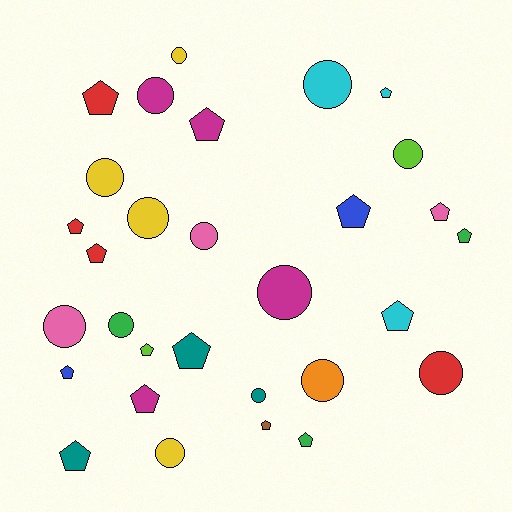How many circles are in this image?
There are 14 circles.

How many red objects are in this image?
There are 4 red objects.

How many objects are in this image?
There are 30 objects.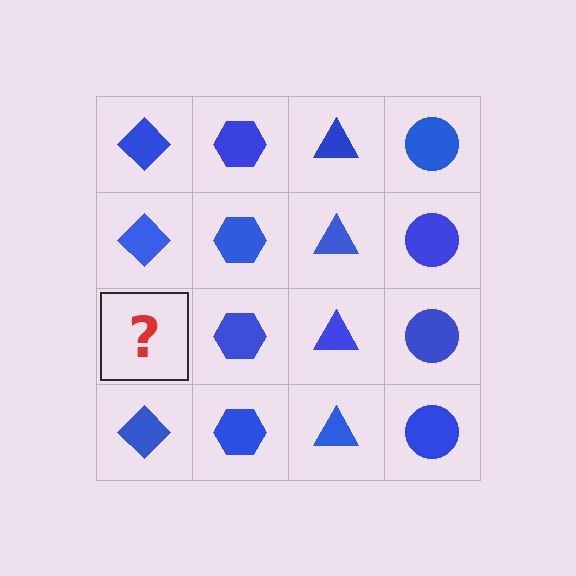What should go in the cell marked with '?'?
The missing cell should contain a blue diamond.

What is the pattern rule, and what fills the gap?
The rule is that each column has a consistent shape. The gap should be filled with a blue diamond.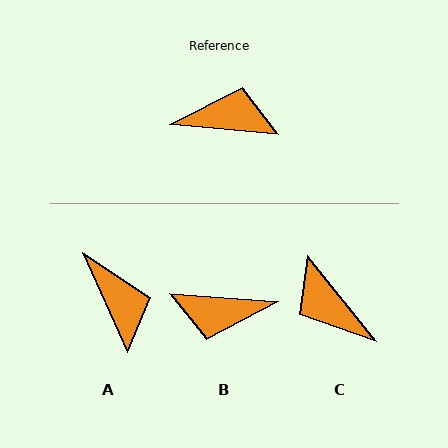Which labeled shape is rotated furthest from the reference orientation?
B, about 179 degrees away.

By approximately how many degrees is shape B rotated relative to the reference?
Approximately 179 degrees clockwise.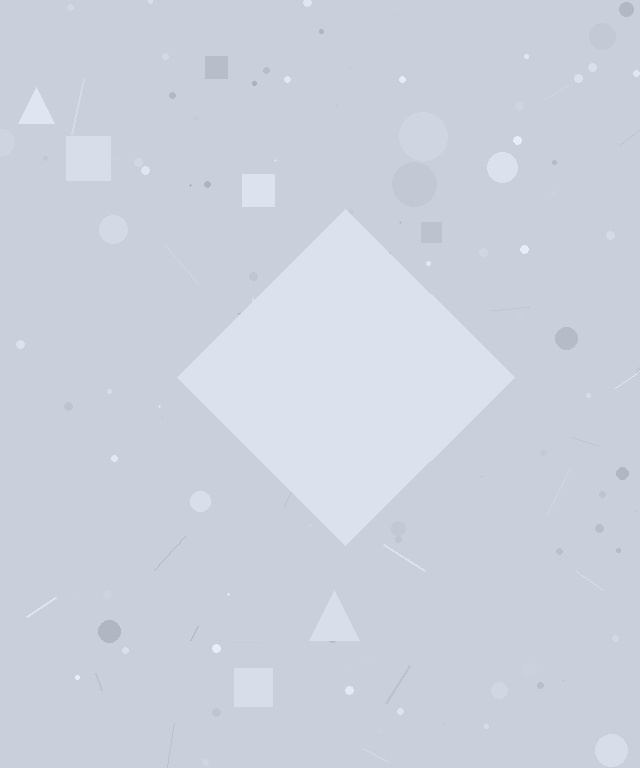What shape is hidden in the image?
A diamond is hidden in the image.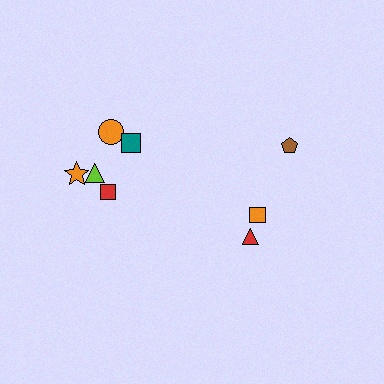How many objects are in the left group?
There are 5 objects.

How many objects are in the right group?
There are 3 objects.